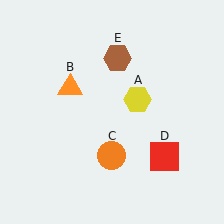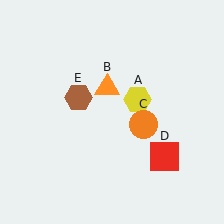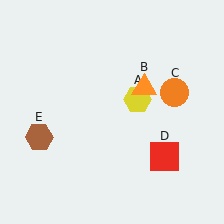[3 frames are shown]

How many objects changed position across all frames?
3 objects changed position: orange triangle (object B), orange circle (object C), brown hexagon (object E).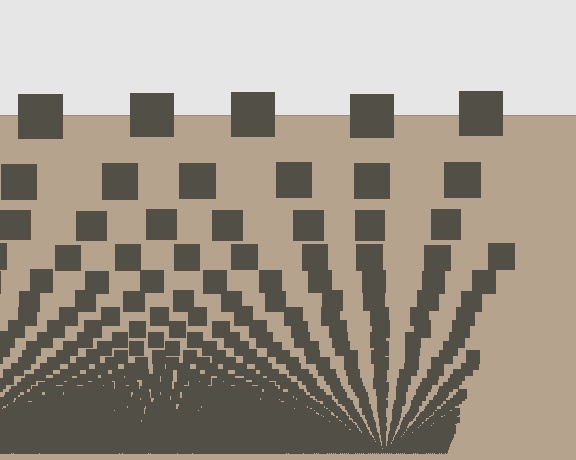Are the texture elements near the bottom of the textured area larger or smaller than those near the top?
Smaller. The gradient is inverted — elements near the bottom are smaller and denser.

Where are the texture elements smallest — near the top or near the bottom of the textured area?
Near the bottom.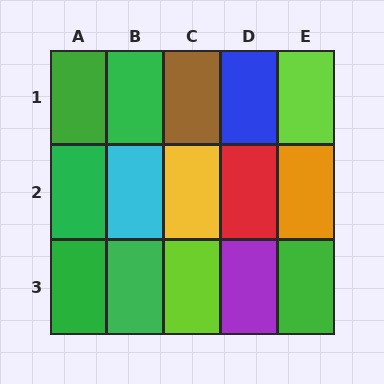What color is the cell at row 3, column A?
Green.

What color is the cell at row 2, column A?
Green.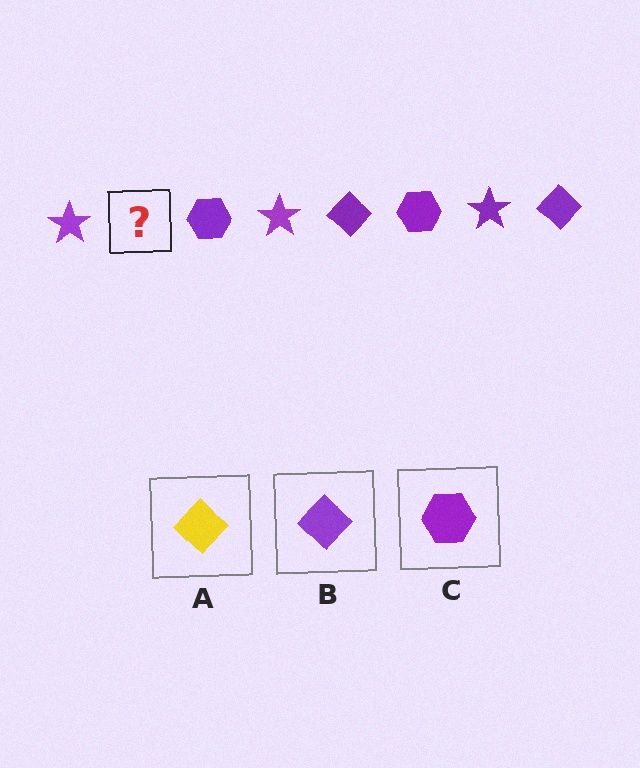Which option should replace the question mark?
Option B.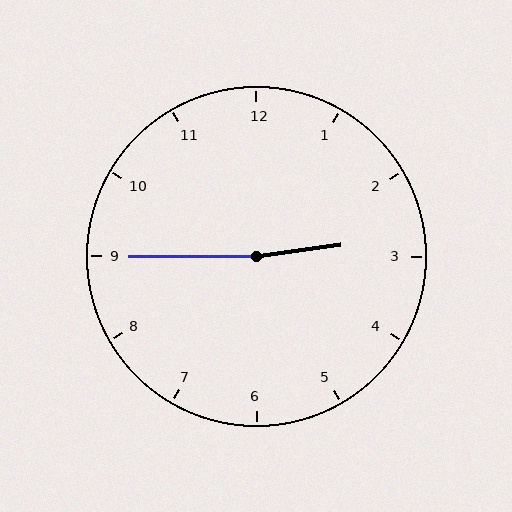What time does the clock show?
2:45.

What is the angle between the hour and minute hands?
Approximately 172 degrees.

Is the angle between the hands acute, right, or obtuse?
It is obtuse.